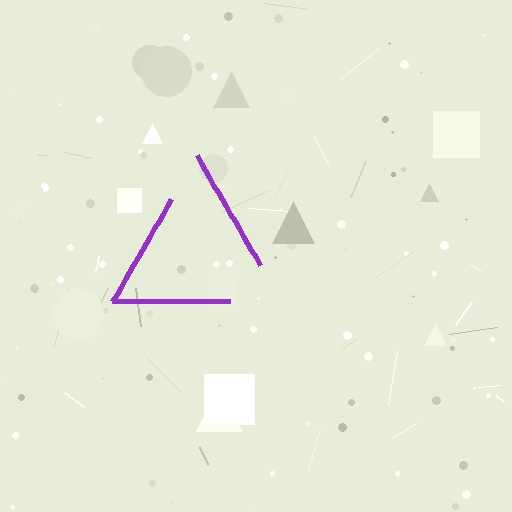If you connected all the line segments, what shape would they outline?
They would outline a triangle.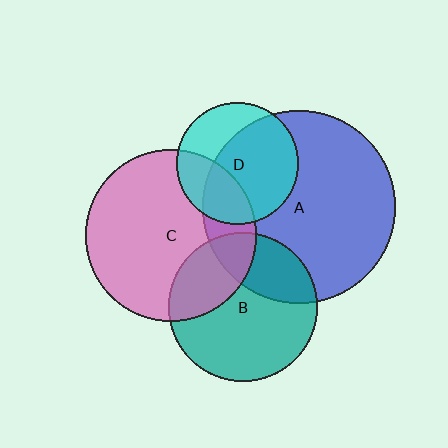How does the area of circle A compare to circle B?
Approximately 1.7 times.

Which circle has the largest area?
Circle A (blue).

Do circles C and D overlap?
Yes.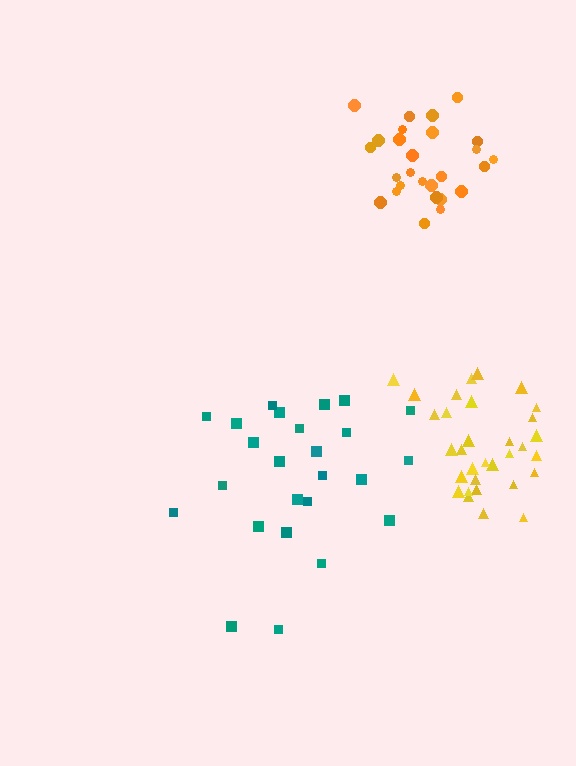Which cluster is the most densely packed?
Yellow.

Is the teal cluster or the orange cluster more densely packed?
Orange.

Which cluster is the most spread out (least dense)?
Teal.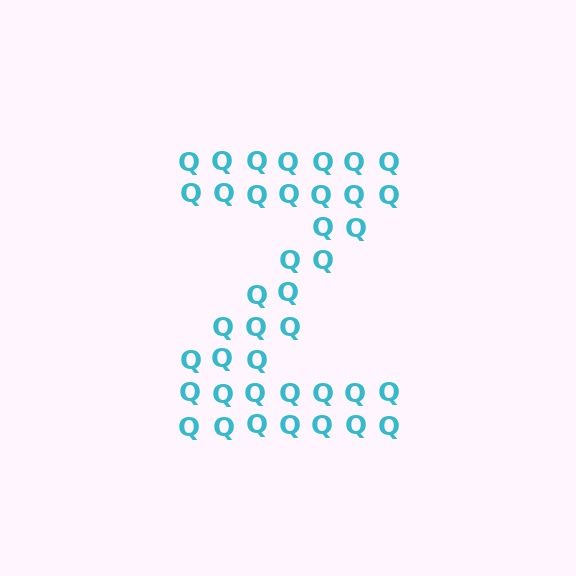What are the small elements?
The small elements are letter Q's.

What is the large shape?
The large shape is the letter Z.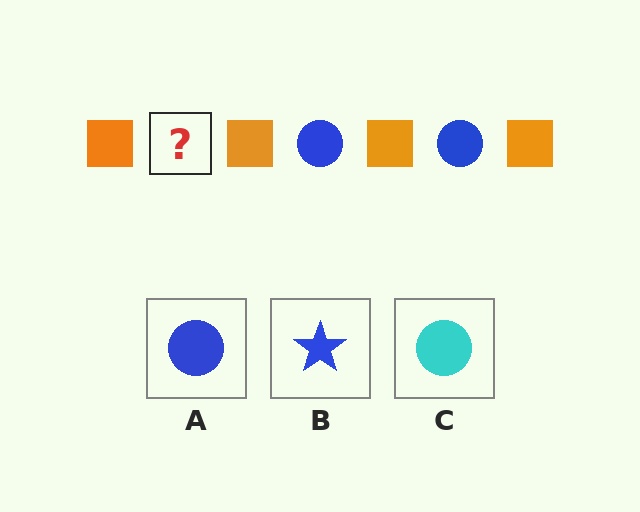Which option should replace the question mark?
Option A.